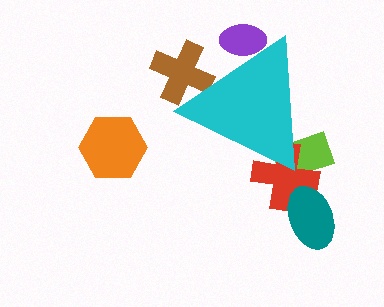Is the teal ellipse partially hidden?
No, the teal ellipse is fully visible.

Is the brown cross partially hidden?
Yes, the brown cross is partially hidden behind the cyan triangle.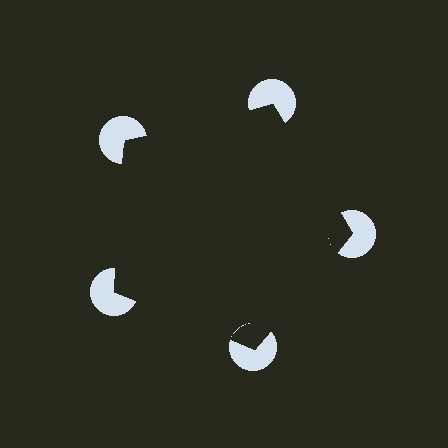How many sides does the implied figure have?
5 sides.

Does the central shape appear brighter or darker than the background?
It typically appears slightly darker than the background, even though no actual brightness change is drawn.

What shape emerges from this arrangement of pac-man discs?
An illusory pentagon — its edges are inferred from the aligned wedge cuts in the pac-man discs, not physically drawn.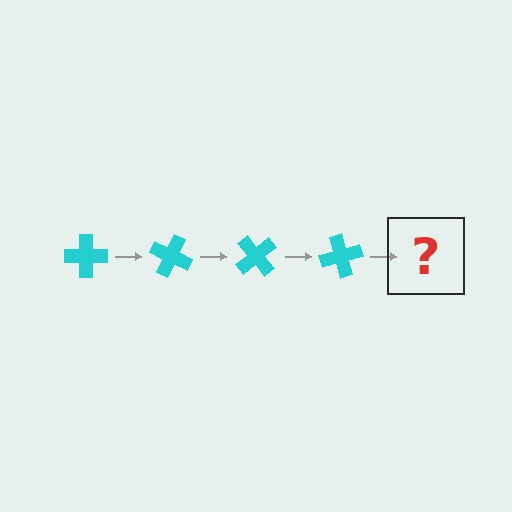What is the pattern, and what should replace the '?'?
The pattern is that the cross rotates 25 degrees each step. The '?' should be a cyan cross rotated 100 degrees.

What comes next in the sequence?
The next element should be a cyan cross rotated 100 degrees.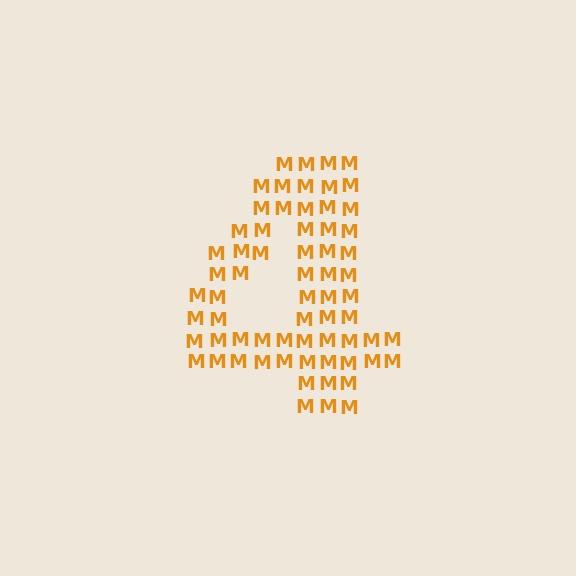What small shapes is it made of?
It is made of small letter M's.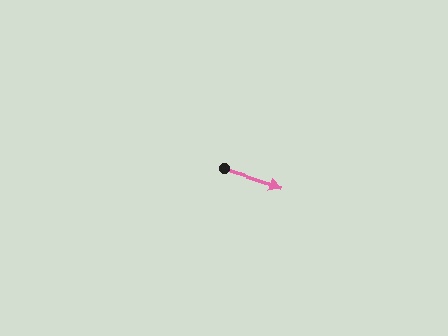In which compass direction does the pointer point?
East.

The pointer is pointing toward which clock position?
Roughly 4 o'clock.